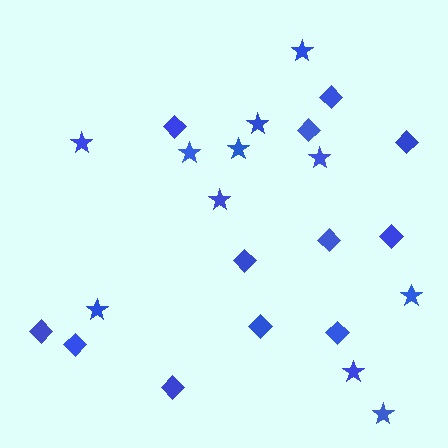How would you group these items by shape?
There are 2 groups: one group of diamonds (12) and one group of stars (11).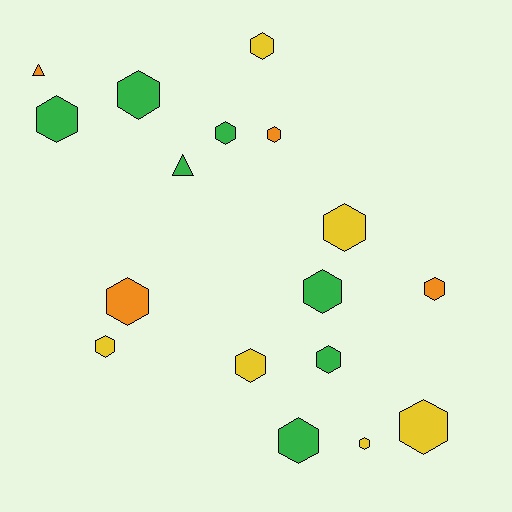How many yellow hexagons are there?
There are 6 yellow hexagons.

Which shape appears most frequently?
Hexagon, with 15 objects.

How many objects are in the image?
There are 17 objects.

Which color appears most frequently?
Green, with 7 objects.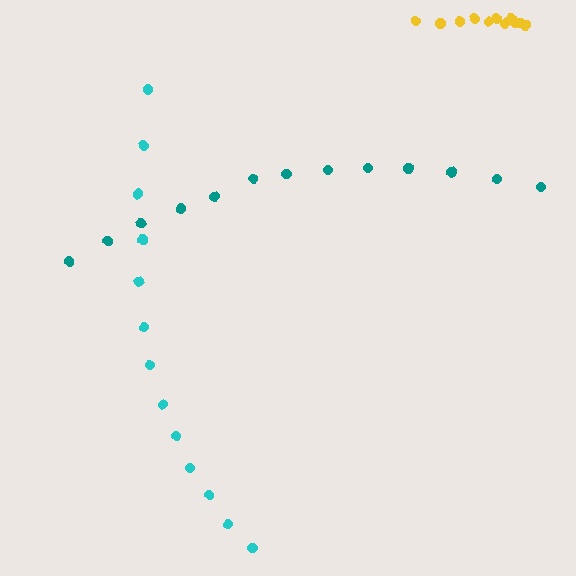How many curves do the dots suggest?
There are 3 distinct paths.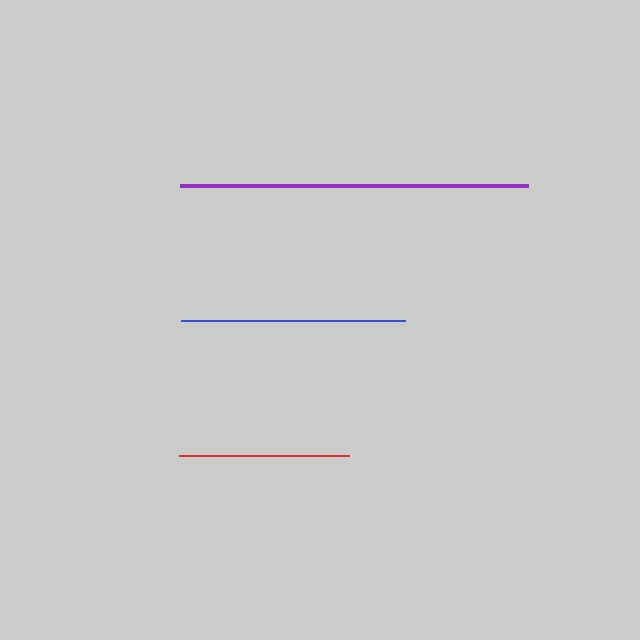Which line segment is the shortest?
The red line is the shortest at approximately 170 pixels.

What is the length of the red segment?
The red segment is approximately 170 pixels long.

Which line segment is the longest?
The purple line is the longest at approximately 348 pixels.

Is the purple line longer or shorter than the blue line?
The purple line is longer than the blue line.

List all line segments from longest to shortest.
From longest to shortest: purple, blue, red.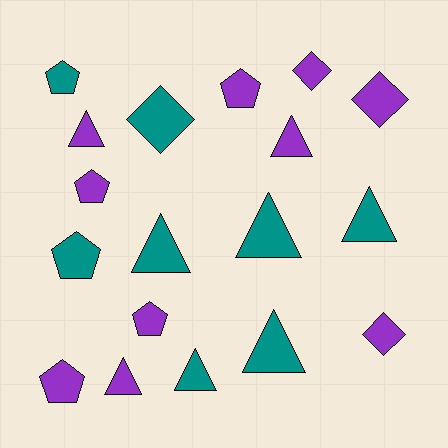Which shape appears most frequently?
Triangle, with 8 objects.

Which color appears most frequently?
Purple, with 10 objects.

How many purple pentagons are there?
There are 4 purple pentagons.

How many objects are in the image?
There are 18 objects.